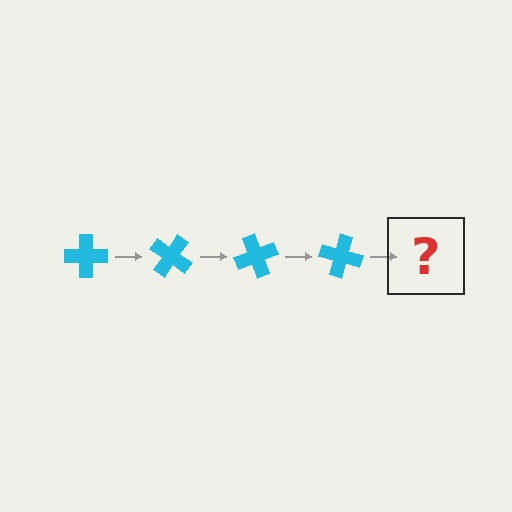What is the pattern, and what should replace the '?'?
The pattern is that the cross rotates 35 degrees each step. The '?' should be a cyan cross rotated 140 degrees.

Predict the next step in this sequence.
The next step is a cyan cross rotated 140 degrees.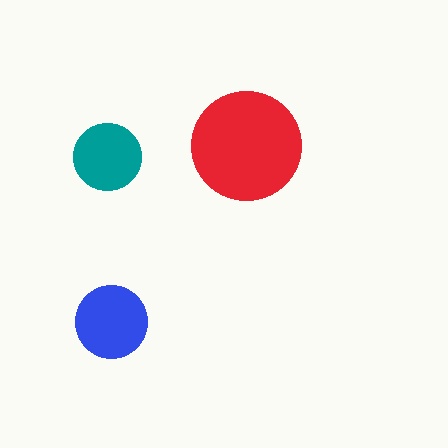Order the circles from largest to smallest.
the red one, the blue one, the teal one.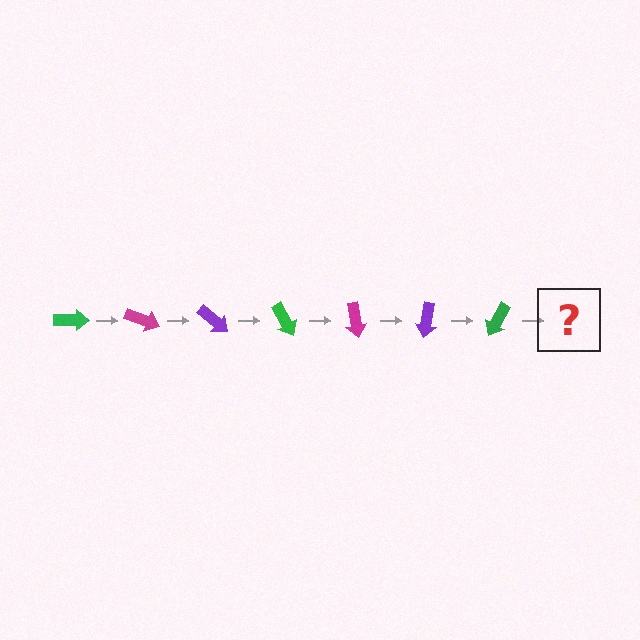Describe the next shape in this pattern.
It should be a magenta arrow, rotated 140 degrees from the start.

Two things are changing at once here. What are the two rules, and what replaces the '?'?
The two rules are that it rotates 20 degrees each step and the color cycles through green, magenta, and purple. The '?' should be a magenta arrow, rotated 140 degrees from the start.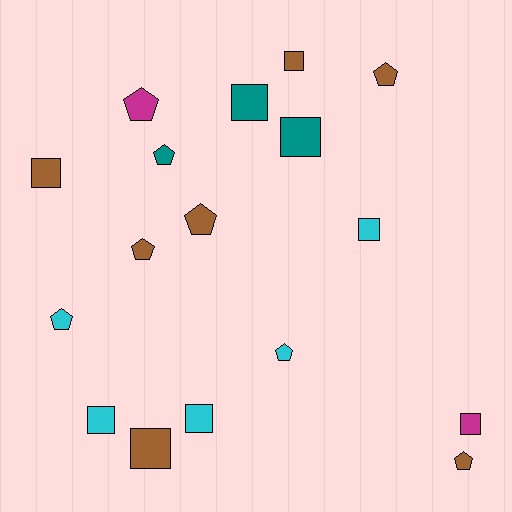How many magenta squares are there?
There is 1 magenta square.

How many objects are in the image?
There are 17 objects.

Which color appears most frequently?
Brown, with 7 objects.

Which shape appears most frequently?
Square, with 9 objects.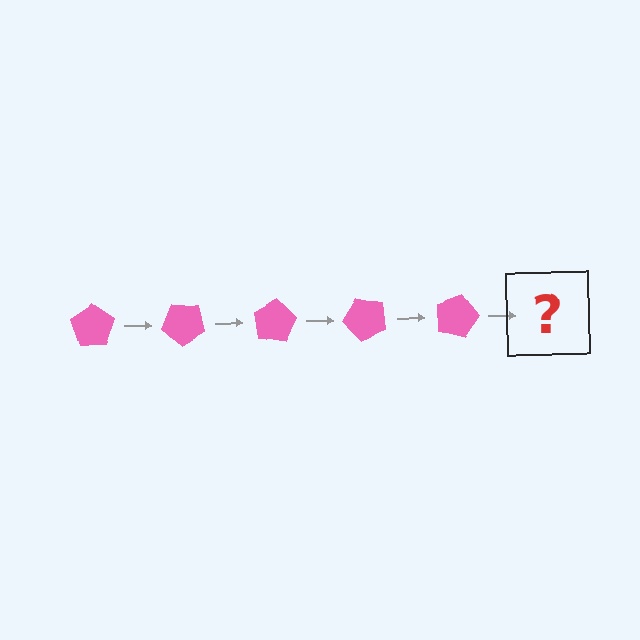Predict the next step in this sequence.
The next step is a pink pentagon rotated 200 degrees.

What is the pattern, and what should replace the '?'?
The pattern is that the pentagon rotates 40 degrees each step. The '?' should be a pink pentagon rotated 200 degrees.